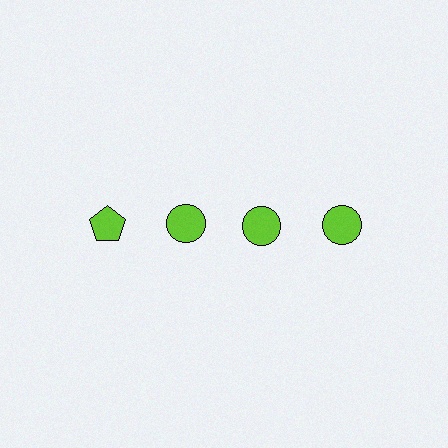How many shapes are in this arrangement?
There are 4 shapes arranged in a grid pattern.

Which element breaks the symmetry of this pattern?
The lime pentagon in the top row, leftmost column breaks the symmetry. All other shapes are lime circles.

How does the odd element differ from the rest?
It has a different shape: pentagon instead of circle.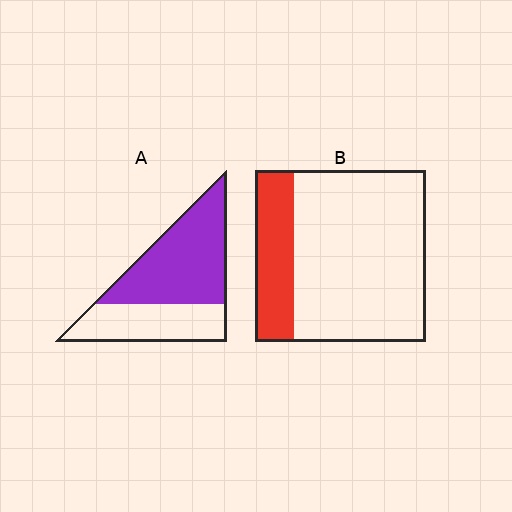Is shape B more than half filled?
No.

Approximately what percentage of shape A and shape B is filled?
A is approximately 60% and B is approximately 25%.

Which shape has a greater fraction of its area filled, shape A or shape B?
Shape A.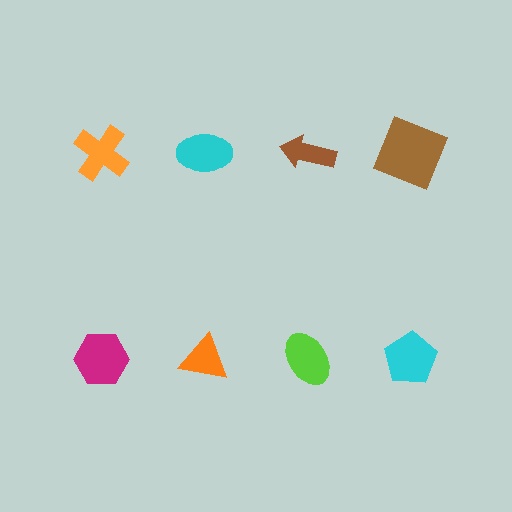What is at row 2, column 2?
An orange triangle.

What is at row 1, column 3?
A brown arrow.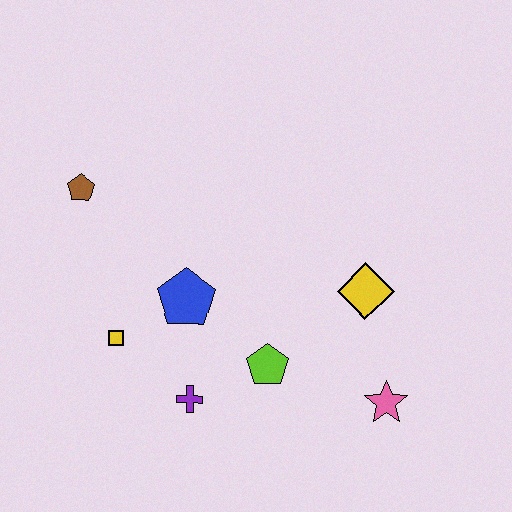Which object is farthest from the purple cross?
The brown pentagon is farthest from the purple cross.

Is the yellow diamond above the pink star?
Yes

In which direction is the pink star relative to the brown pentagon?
The pink star is to the right of the brown pentagon.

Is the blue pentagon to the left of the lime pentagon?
Yes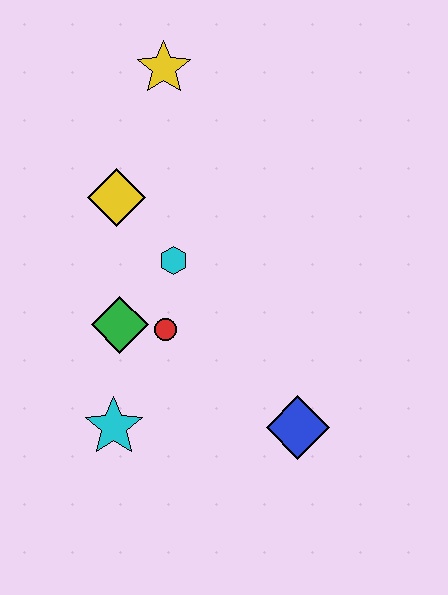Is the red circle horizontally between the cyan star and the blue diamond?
Yes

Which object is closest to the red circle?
The green diamond is closest to the red circle.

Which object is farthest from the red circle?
The yellow star is farthest from the red circle.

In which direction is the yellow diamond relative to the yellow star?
The yellow diamond is below the yellow star.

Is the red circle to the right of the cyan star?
Yes